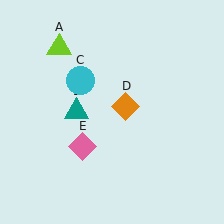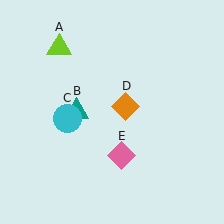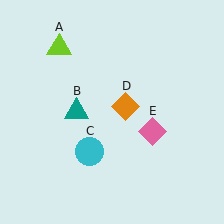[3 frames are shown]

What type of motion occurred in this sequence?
The cyan circle (object C), pink diamond (object E) rotated counterclockwise around the center of the scene.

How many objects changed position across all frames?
2 objects changed position: cyan circle (object C), pink diamond (object E).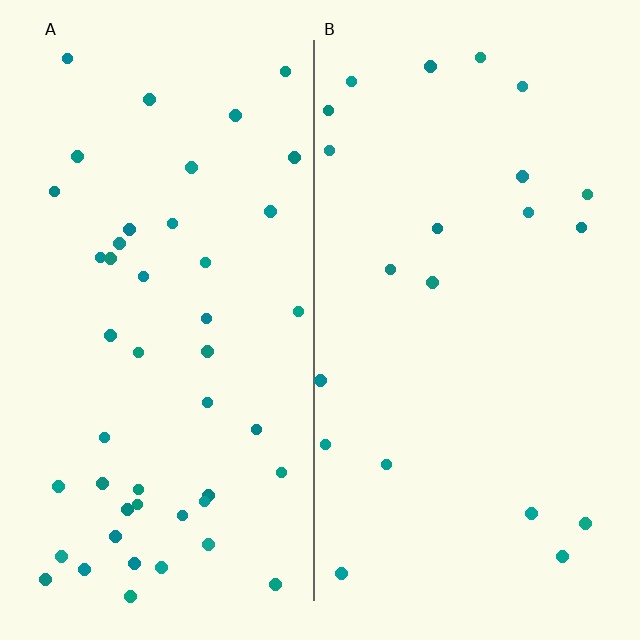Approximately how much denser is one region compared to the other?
Approximately 2.2× — region A over region B.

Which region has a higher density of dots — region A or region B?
A (the left).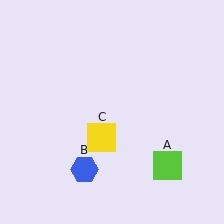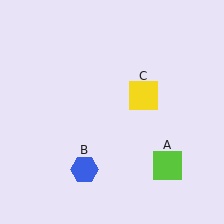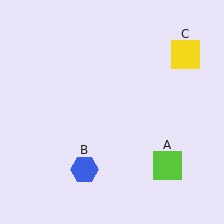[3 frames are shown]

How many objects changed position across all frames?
1 object changed position: yellow square (object C).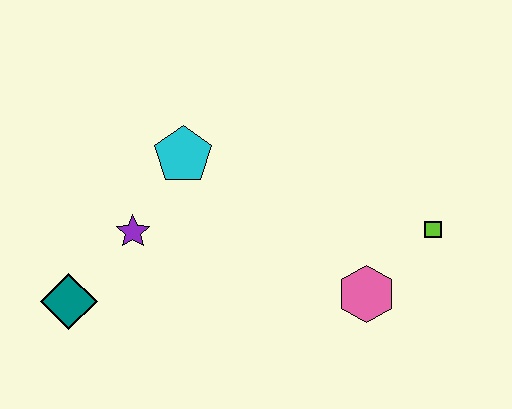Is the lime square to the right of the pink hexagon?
Yes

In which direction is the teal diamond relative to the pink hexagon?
The teal diamond is to the left of the pink hexagon.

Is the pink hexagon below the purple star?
Yes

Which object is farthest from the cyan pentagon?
The lime square is farthest from the cyan pentagon.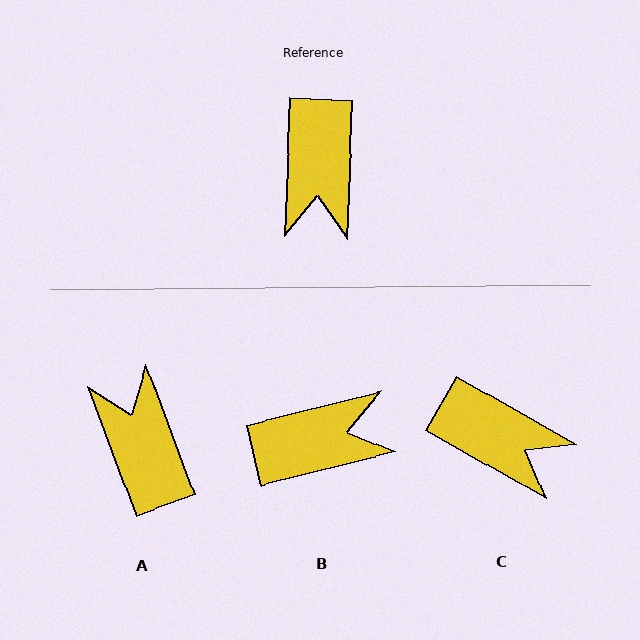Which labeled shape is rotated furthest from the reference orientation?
A, about 157 degrees away.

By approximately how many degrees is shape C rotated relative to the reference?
Approximately 63 degrees counter-clockwise.